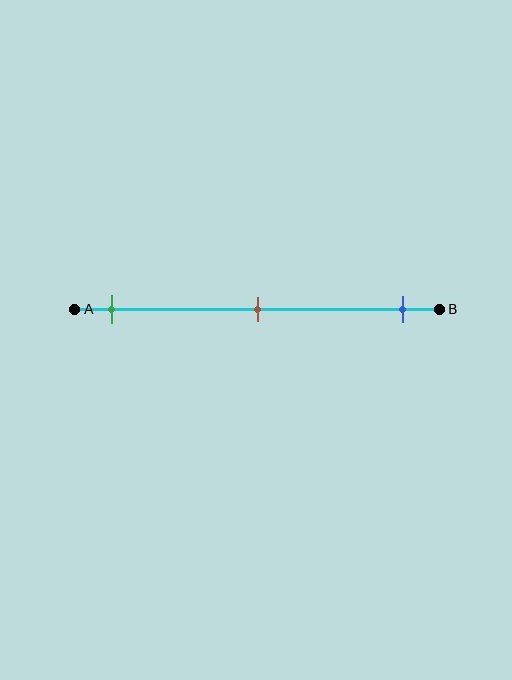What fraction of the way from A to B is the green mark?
The green mark is approximately 10% (0.1) of the way from A to B.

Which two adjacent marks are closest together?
The green and brown marks are the closest adjacent pair.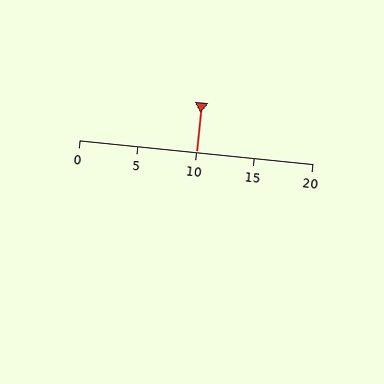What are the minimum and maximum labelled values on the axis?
The axis runs from 0 to 20.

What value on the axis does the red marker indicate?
The marker indicates approximately 10.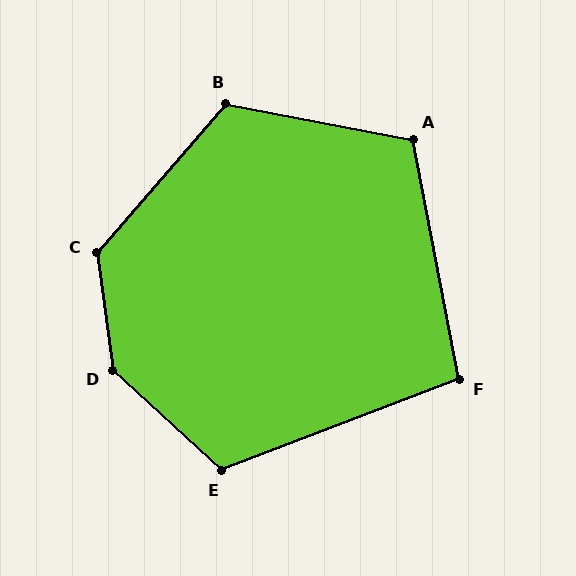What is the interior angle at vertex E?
Approximately 117 degrees (obtuse).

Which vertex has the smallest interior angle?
F, at approximately 100 degrees.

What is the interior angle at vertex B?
Approximately 120 degrees (obtuse).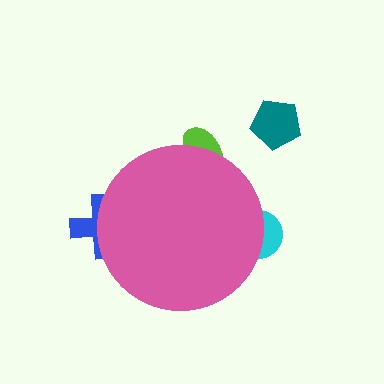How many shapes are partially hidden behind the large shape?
3 shapes are partially hidden.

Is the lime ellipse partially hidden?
Yes, the lime ellipse is partially hidden behind the pink circle.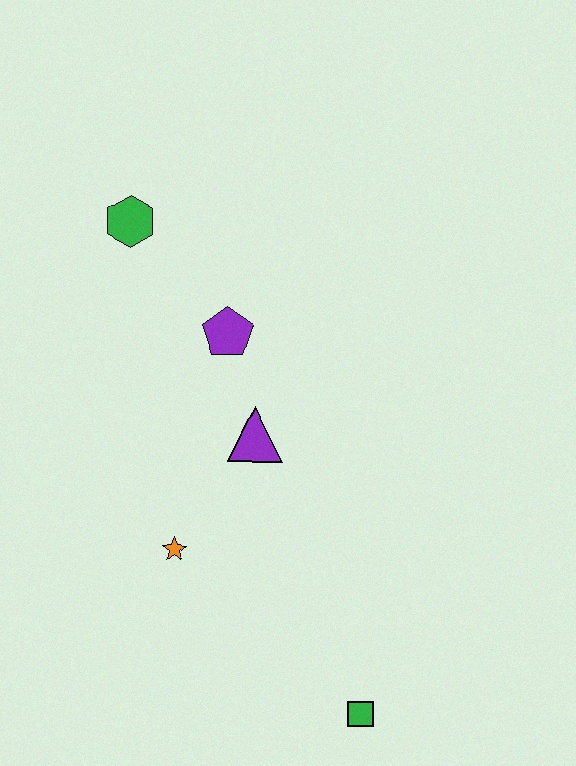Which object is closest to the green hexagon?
The purple pentagon is closest to the green hexagon.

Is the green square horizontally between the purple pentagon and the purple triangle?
No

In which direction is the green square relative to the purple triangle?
The green square is below the purple triangle.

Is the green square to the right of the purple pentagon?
Yes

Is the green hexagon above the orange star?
Yes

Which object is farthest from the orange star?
The green hexagon is farthest from the orange star.